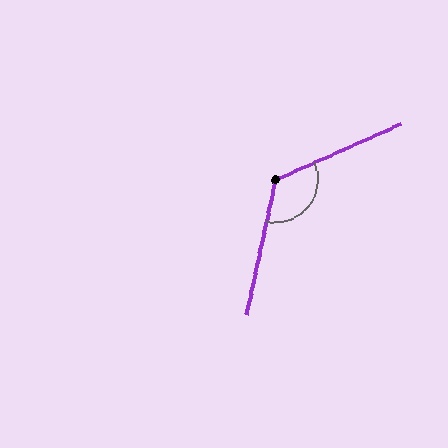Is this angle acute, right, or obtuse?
It is obtuse.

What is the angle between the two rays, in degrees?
Approximately 126 degrees.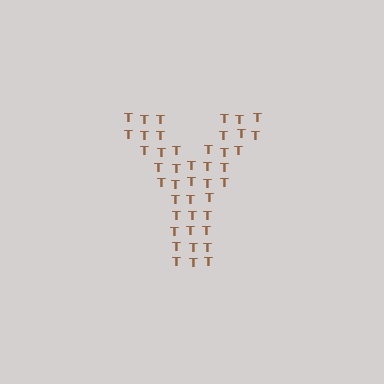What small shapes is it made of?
It is made of small letter T's.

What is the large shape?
The large shape is the letter Y.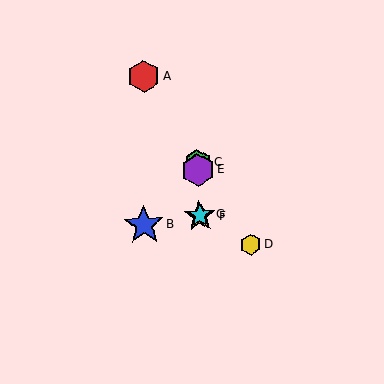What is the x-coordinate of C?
Object C is at x≈198.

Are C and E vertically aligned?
Yes, both are at x≈198.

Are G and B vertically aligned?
No, G is at x≈200 and B is at x≈144.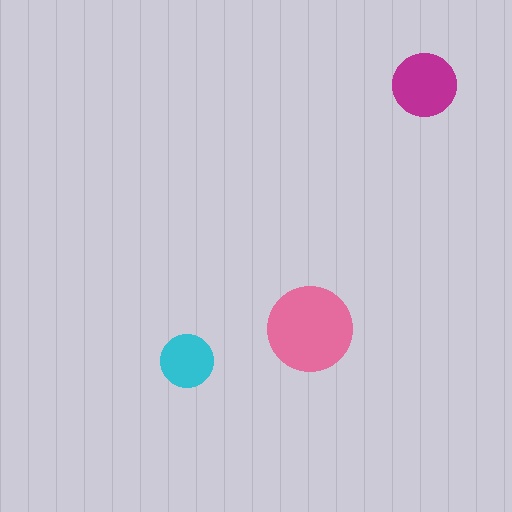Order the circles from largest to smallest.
the pink one, the magenta one, the cyan one.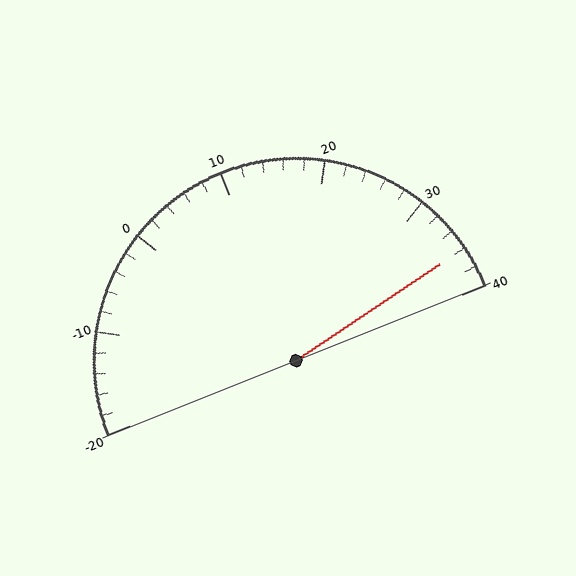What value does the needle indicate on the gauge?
The needle indicates approximately 36.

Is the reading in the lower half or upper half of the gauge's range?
The reading is in the upper half of the range (-20 to 40).